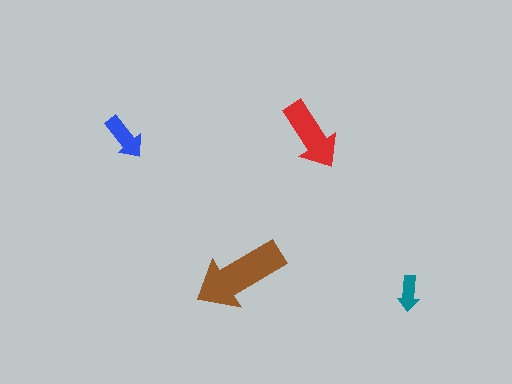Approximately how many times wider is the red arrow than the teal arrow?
About 2 times wider.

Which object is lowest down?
The teal arrow is bottommost.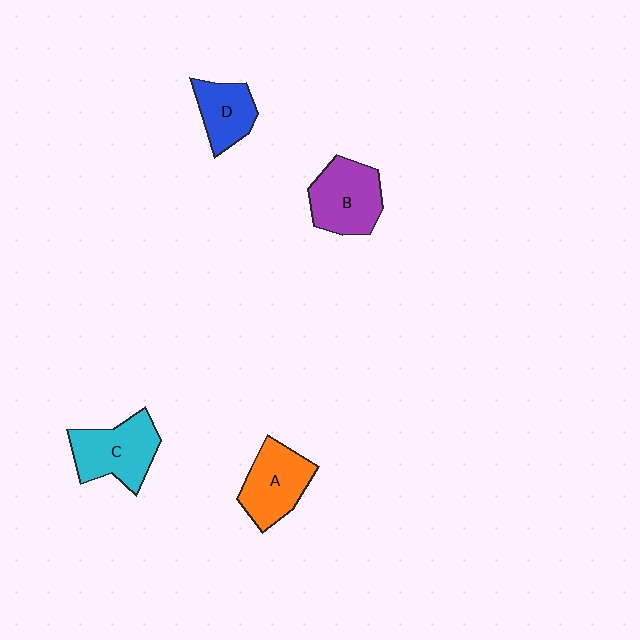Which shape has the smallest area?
Shape D (blue).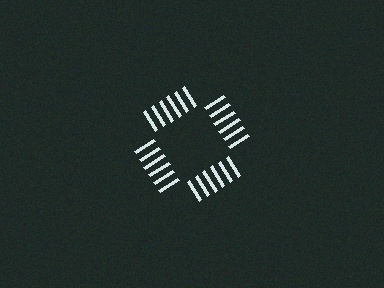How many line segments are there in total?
24 — 6 along each of the 4 edges.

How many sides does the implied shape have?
4 sides — the line-ends trace a square.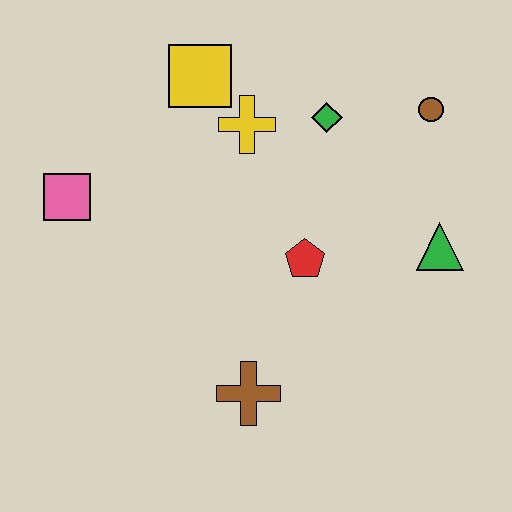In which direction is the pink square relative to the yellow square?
The pink square is to the left of the yellow square.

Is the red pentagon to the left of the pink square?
No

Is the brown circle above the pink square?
Yes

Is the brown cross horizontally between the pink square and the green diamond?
Yes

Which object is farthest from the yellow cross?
The brown cross is farthest from the yellow cross.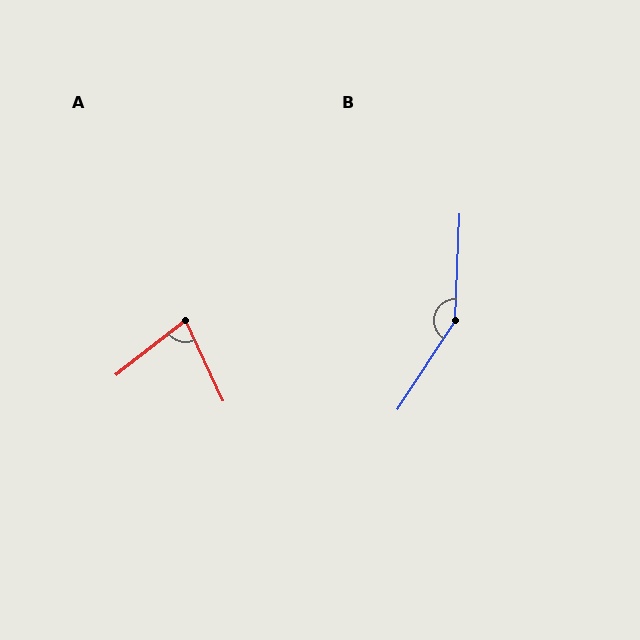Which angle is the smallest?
A, at approximately 77 degrees.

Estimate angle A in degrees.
Approximately 77 degrees.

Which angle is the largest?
B, at approximately 149 degrees.